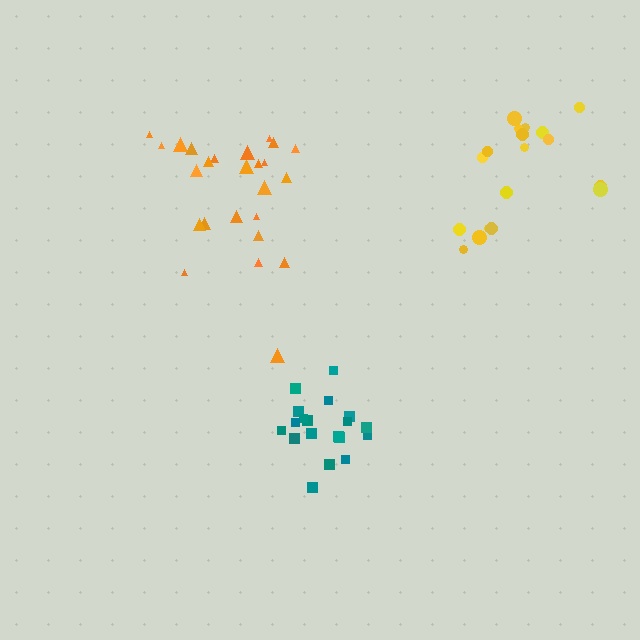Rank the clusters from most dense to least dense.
teal, orange, yellow.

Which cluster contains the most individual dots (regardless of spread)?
Orange (25).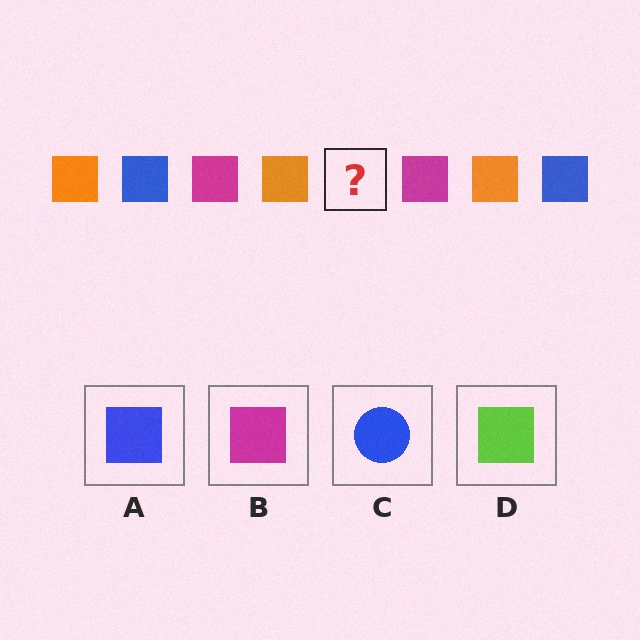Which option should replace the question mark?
Option A.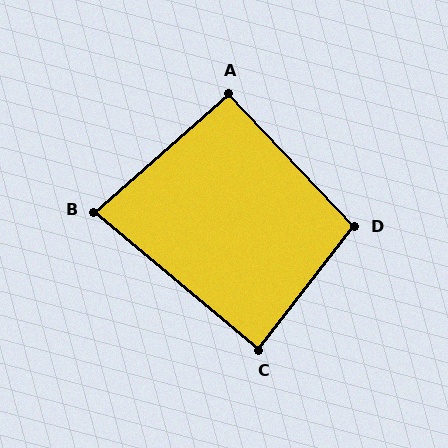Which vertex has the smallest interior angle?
B, at approximately 81 degrees.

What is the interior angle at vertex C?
Approximately 88 degrees (approximately right).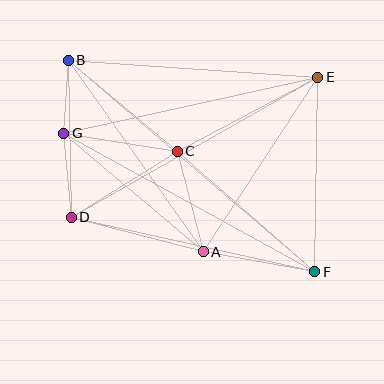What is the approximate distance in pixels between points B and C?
The distance between B and C is approximately 142 pixels.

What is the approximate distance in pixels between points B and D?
The distance between B and D is approximately 157 pixels.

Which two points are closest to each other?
Points B and G are closest to each other.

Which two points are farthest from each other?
Points B and F are farthest from each other.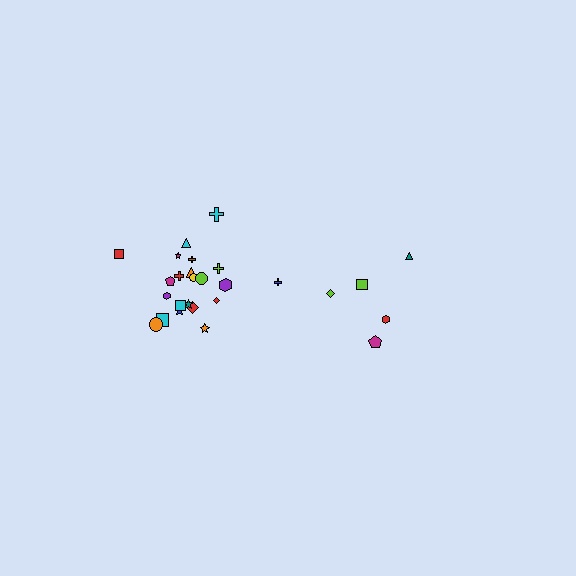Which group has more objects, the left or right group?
The left group.